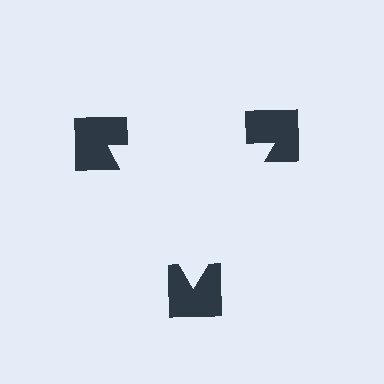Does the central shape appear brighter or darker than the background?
It typically appears slightly brighter than the background, even though no actual brightness change is drawn.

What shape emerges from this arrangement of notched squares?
An illusory triangle — its edges are inferred from the aligned wedge cuts in the notched squares, not physically drawn.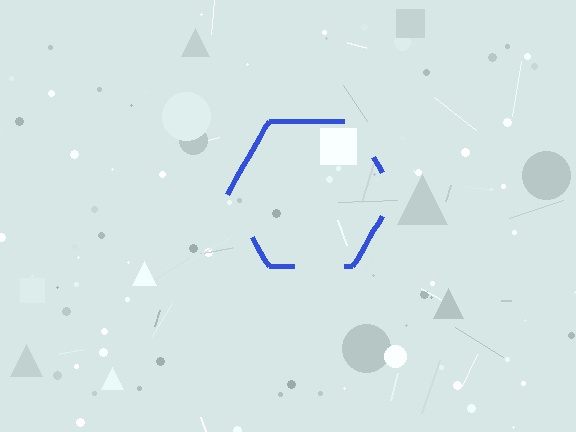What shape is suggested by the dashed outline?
The dashed outline suggests a hexagon.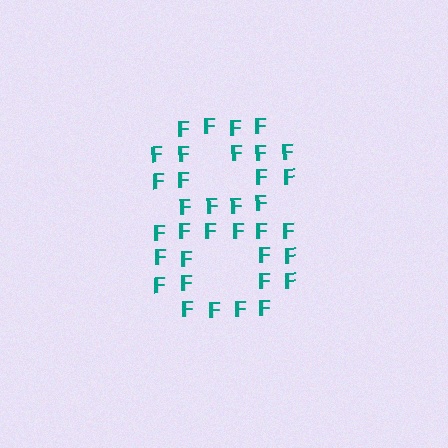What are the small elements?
The small elements are letter F's.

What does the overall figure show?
The overall figure shows the digit 8.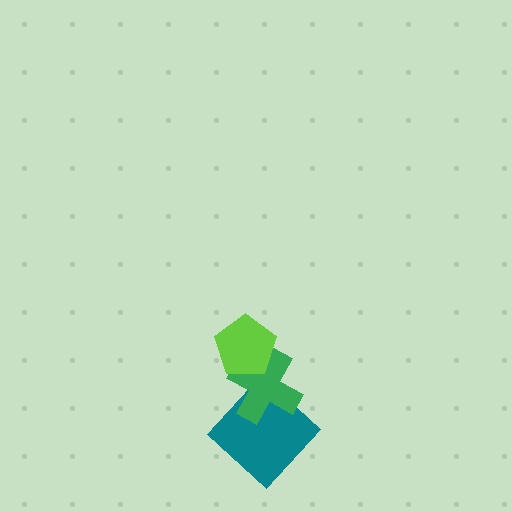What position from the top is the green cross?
The green cross is 2nd from the top.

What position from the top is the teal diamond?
The teal diamond is 3rd from the top.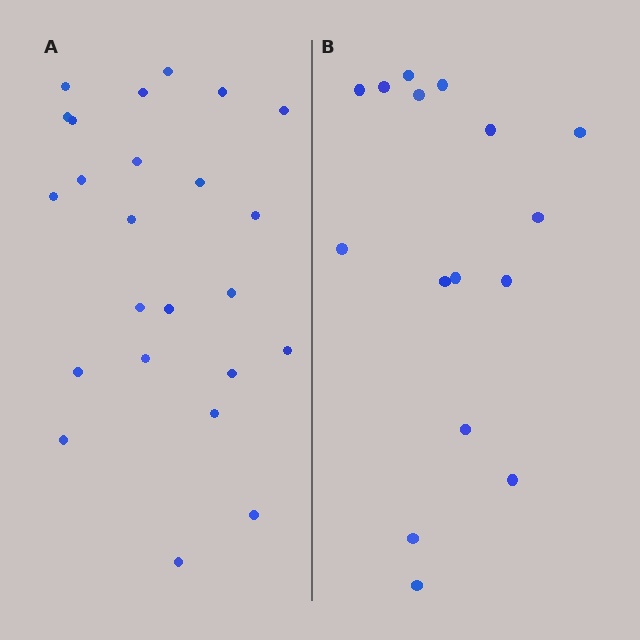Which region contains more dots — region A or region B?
Region A (the left region) has more dots.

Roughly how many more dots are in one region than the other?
Region A has roughly 8 or so more dots than region B.